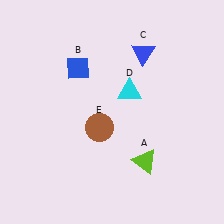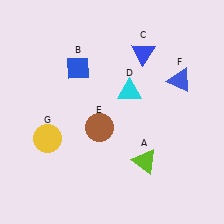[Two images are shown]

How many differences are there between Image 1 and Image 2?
There are 2 differences between the two images.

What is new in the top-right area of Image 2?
A blue triangle (F) was added in the top-right area of Image 2.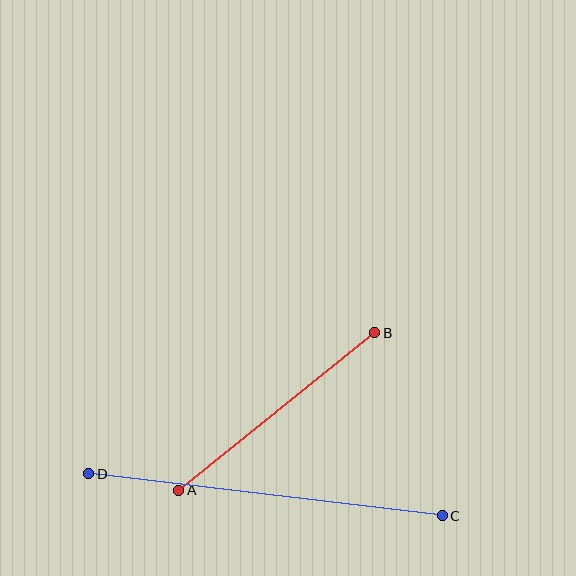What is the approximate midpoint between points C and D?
The midpoint is at approximately (266, 495) pixels.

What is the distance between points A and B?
The distance is approximately 251 pixels.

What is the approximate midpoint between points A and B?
The midpoint is at approximately (277, 412) pixels.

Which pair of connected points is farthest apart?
Points C and D are farthest apart.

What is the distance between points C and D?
The distance is approximately 356 pixels.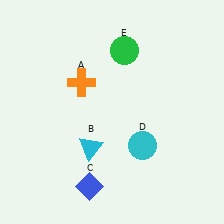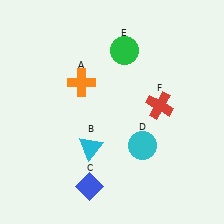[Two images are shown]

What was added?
A red cross (F) was added in Image 2.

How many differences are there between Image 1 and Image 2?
There is 1 difference between the two images.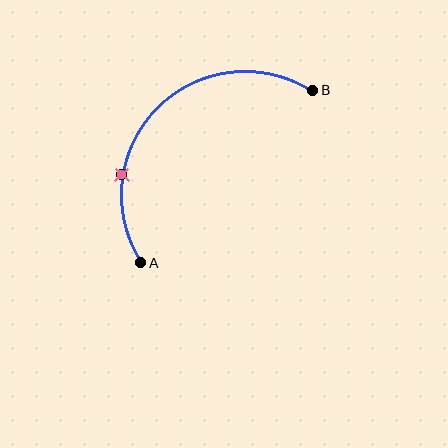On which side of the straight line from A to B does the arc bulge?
The arc bulges above and to the left of the straight line connecting A and B.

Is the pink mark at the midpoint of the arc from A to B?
No. The pink mark lies on the arc but is closer to endpoint A. The arc midpoint would be at the point on the curve equidistant along the arc from both A and B.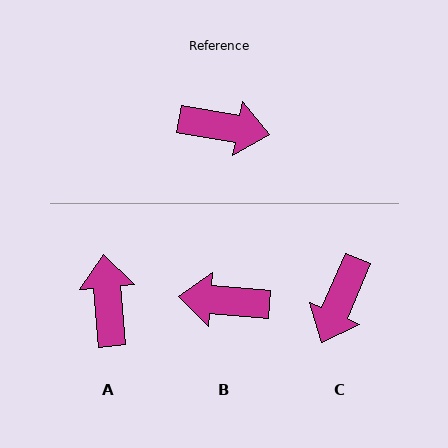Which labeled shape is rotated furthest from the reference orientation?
B, about 175 degrees away.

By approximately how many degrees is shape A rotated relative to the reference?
Approximately 105 degrees counter-clockwise.